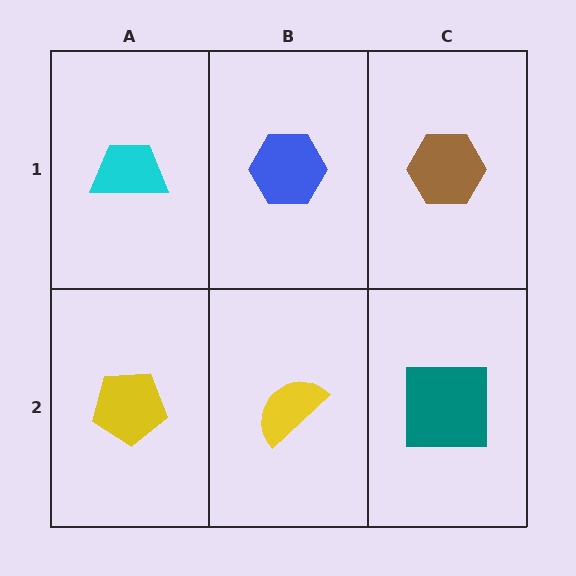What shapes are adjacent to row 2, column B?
A blue hexagon (row 1, column B), a yellow pentagon (row 2, column A), a teal square (row 2, column C).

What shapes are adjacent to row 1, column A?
A yellow pentagon (row 2, column A), a blue hexagon (row 1, column B).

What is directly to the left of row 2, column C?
A yellow semicircle.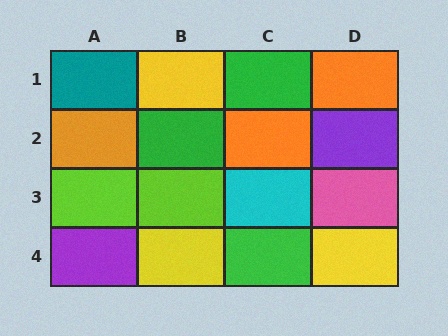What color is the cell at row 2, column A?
Orange.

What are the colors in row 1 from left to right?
Teal, yellow, green, orange.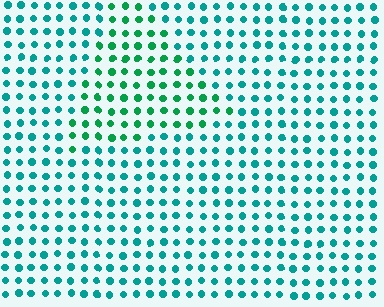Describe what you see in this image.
The image is filled with small teal elements in a uniform arrangement. A triangle-shaped region is visible where the elements are tinted to a slightly different hue, forming a subtle color boundary.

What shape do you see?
I see a triangle.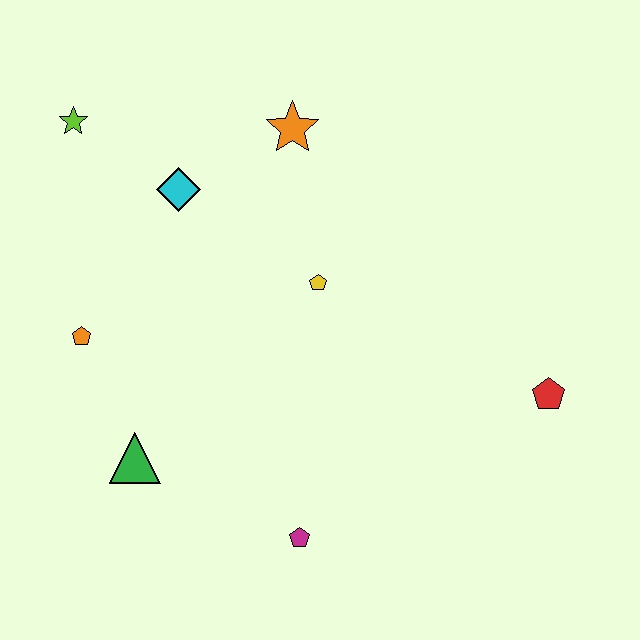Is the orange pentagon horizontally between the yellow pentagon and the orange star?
No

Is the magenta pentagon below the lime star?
Yes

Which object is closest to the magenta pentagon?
The green triangle is closest to the magenta pentagon.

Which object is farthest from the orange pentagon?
The red pentagon is farthest from the orange pentagon.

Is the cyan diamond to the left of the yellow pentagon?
Yes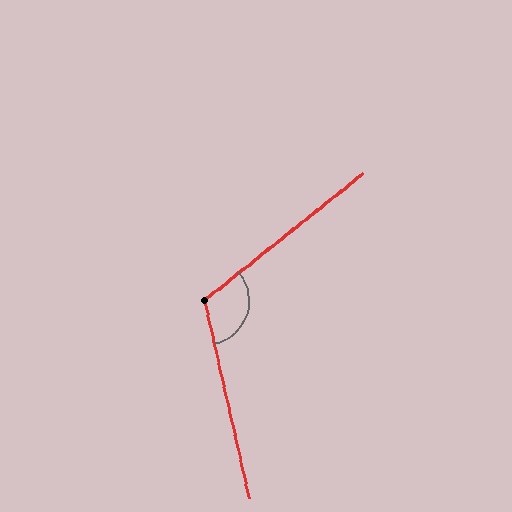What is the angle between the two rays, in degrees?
Approximately 116 degrees.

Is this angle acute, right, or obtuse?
It is obtuse.